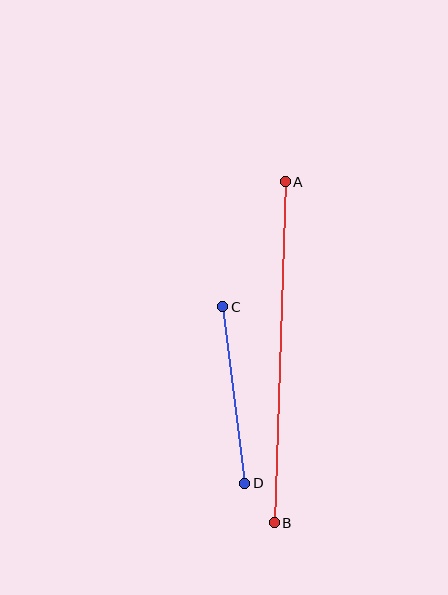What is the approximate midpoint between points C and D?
The midpoint is at approximately (234, 395) pixels.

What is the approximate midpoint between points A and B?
The midpoint is at approximately (280, 352) pixels.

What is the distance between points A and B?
The distance is approximately 341 pixels.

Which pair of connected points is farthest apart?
Points A and B are farthest apart.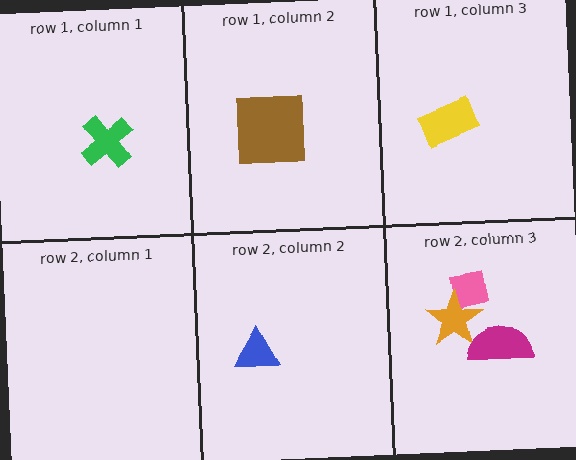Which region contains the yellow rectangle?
The row 1, column 3 region.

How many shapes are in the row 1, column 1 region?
1.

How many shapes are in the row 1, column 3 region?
1.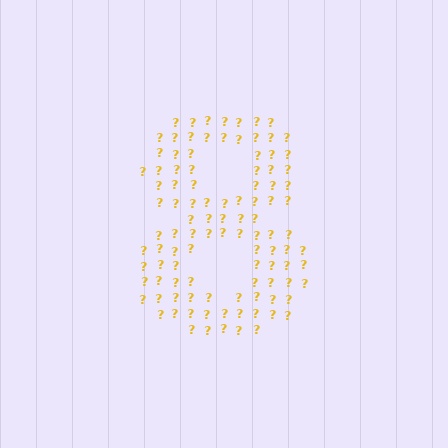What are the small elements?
The small elements are question marks.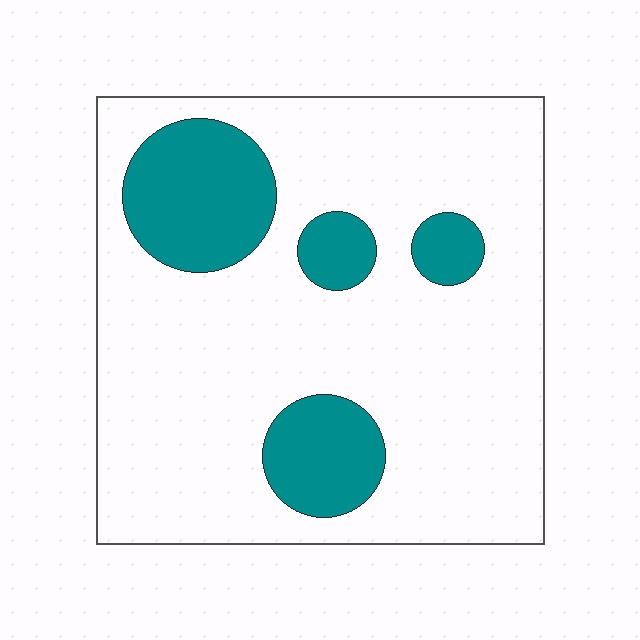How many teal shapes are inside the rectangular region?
4.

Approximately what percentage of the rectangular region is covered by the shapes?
Approximately 20%.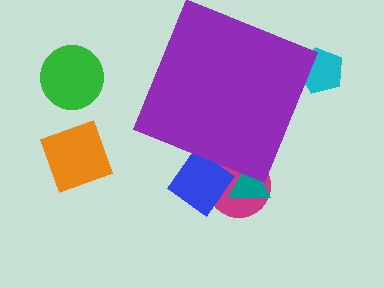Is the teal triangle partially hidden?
Yes, the teal triangle is partially hidden behind the purple diamond.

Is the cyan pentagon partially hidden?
Yes, the cyan pentagon is partially hidden behind the purple diamond.